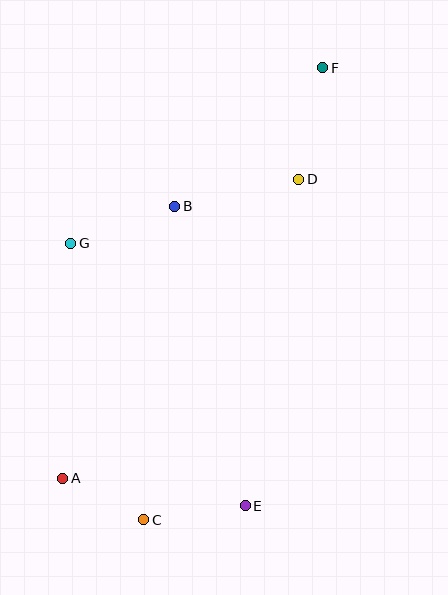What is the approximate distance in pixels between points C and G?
The distance between C and G is approximately 286 pixels.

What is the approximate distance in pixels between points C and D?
The distance between C and D is approximately 374 pixels.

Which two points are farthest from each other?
Points A and F are farthest from each other.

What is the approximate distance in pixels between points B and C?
The distance between B and C is approximately 315 pixels.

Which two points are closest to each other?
Points A and C are closest to each other.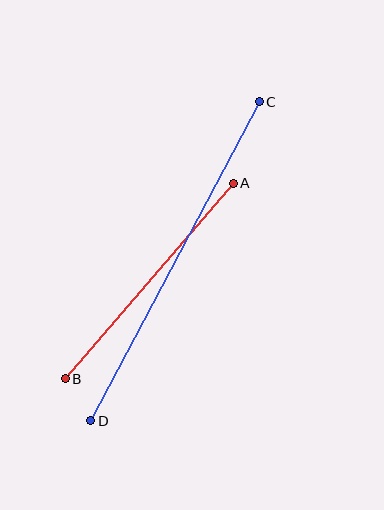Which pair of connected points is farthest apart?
Points C and D are farthest apart.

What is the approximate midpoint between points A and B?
The midpoint is at approximately (149, 281) pixels.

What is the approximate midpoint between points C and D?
The midpoint is at approximately (175, 261) pixels.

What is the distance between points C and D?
The distance is approximately 361 pixels.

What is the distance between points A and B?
The distance is approximately 257 pixels.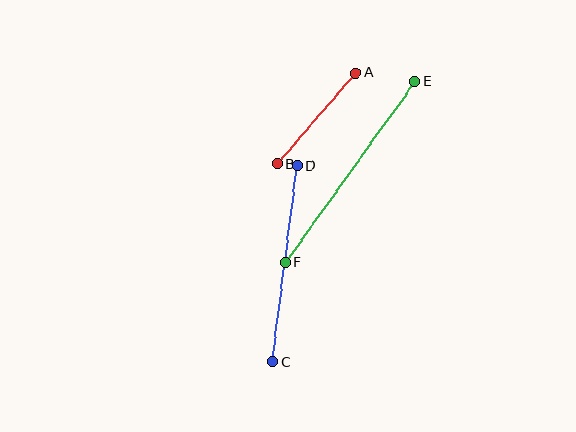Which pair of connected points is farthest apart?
Points E and F are farthest apart.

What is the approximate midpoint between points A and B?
The midpoint is at approximately (317, 118) pixels.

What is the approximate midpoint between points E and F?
The midpoint is at approximately (350, 172) pixels.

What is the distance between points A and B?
The distance is approximately 120 pixels.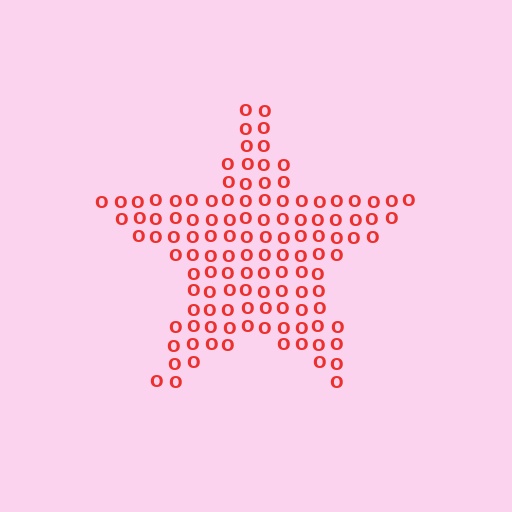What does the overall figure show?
The overall figure shows a star.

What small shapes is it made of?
It is made of small letter O's.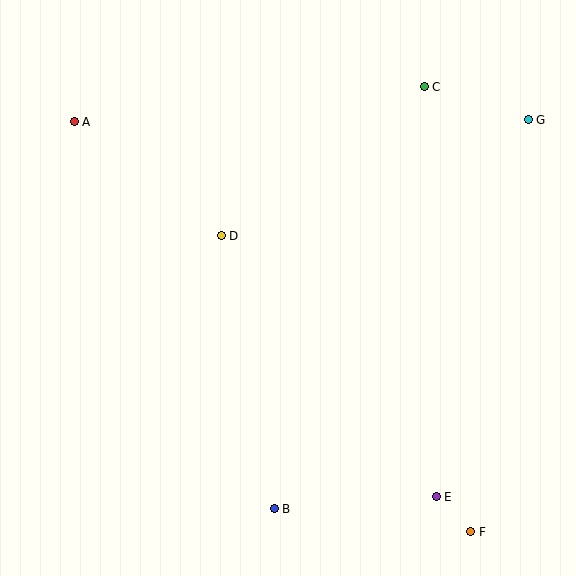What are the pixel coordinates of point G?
Point G is at (528, 120).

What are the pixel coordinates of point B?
Point B is at (274, 509).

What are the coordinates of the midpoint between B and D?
The midpoint between B and D is at (248, 372).